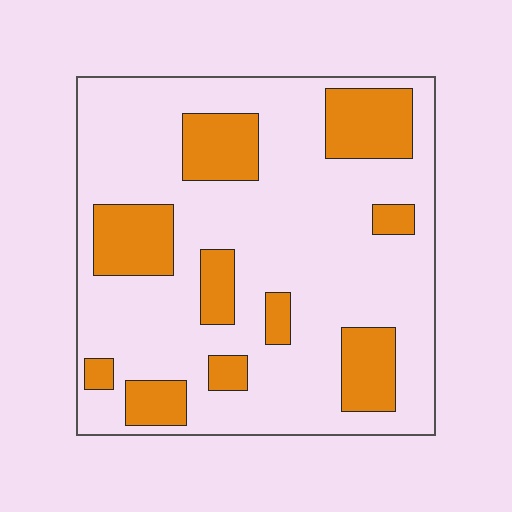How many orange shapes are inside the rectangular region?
10.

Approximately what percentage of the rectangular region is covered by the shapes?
Approximately 25%.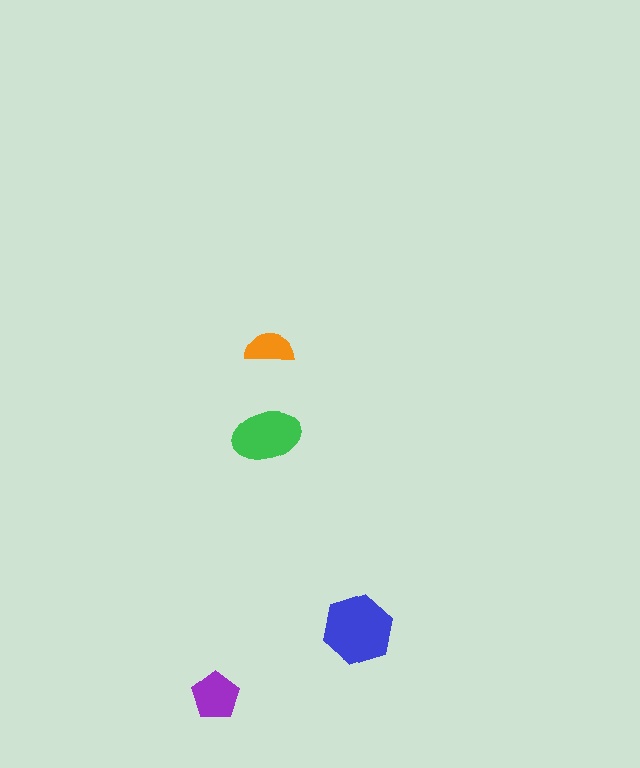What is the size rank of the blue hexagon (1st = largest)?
1st.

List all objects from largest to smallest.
The blue hexagon, the green ellipse, the purple pentagon, the orange semicircle.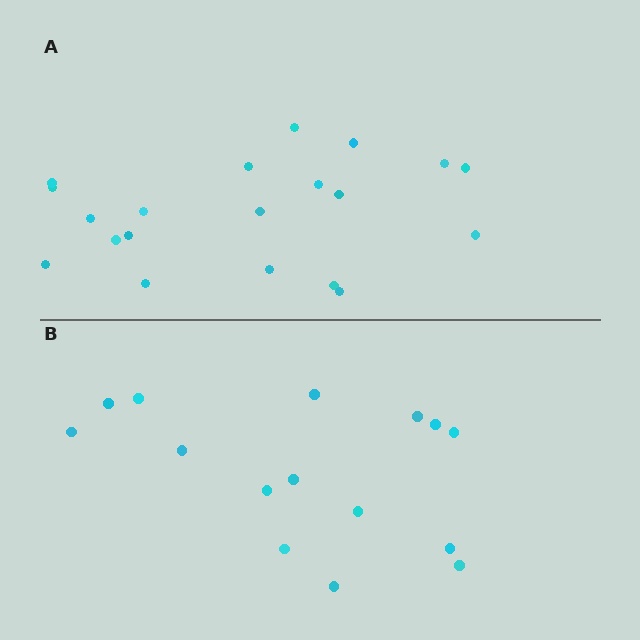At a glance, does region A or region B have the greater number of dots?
Region A (the top region) has more dots.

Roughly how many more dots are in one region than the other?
Region A has about 5 more dots than region B.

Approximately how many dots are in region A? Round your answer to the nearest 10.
About 20 dots.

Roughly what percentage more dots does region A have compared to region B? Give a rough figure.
About 35% more.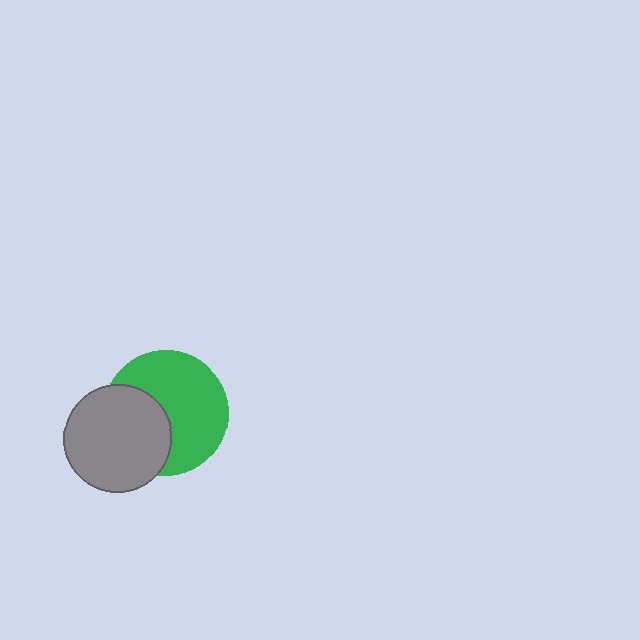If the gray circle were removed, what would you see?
You would see the complete green circle.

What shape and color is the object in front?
The object in front is a gray circle.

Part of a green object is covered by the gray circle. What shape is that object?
It is a circle.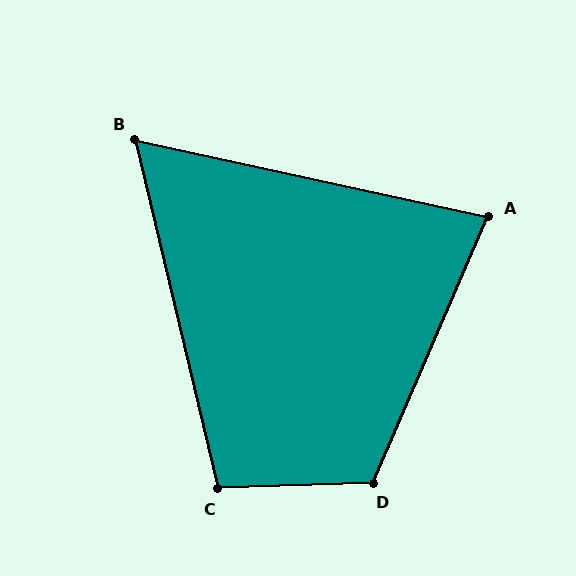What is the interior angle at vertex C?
Approximately 101 degrees (obtuse).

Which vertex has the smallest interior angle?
B, at approximately 64 degrees.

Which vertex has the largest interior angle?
D, at approximately 116 degrees.